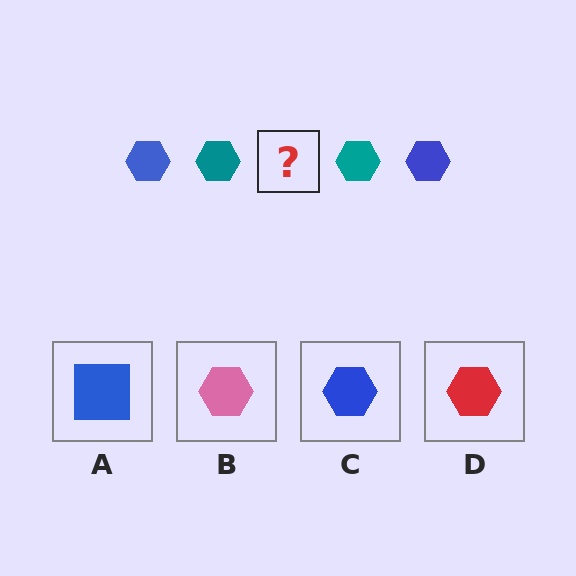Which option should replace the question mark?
Option C.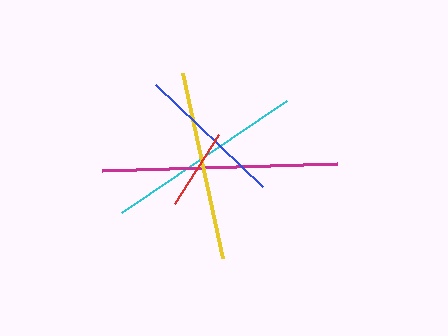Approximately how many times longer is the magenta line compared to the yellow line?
The magenta line is approximately 1.2 times the length of the yellow line.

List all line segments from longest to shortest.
From longest to shortest: magenta, cyan, yellow, blue, red.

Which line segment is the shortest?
The red line is the shortest at approximately 82 pixels.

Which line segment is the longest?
The magenta line is the longest at approximately 236 pixels.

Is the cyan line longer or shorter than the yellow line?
The cyan line is longer than the yellow line.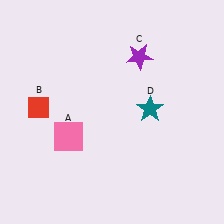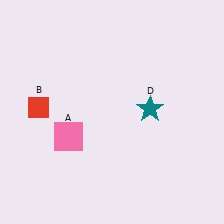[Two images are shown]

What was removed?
The purple star (C) was removed in Image 2.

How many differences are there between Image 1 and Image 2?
There is 1 difference between the two images.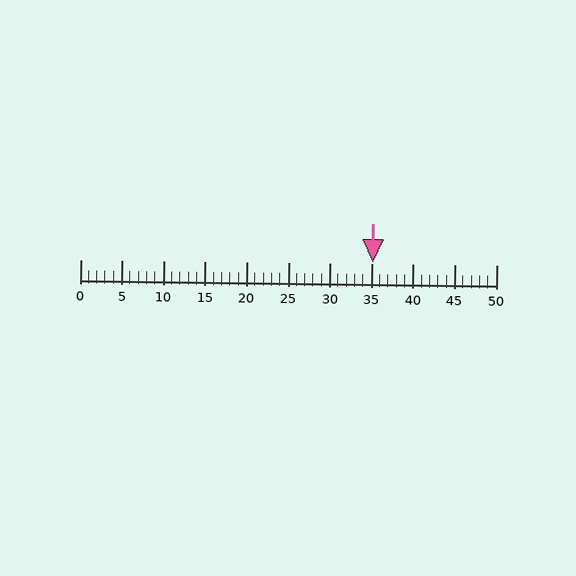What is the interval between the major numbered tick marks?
The major tick marks are spaced 5 units apart.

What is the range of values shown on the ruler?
The ruler shows values from 0 to 50.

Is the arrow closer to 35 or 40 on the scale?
The arrow is closer to 35.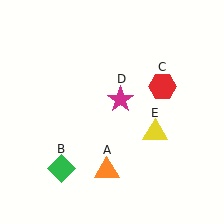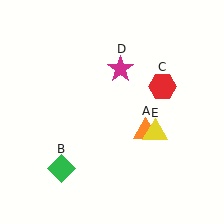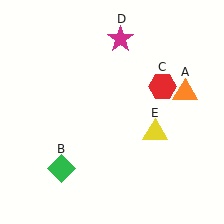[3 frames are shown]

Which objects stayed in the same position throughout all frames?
Green diamond (object B) and red hexagon (object C) and yellow triangle (object E) remained stationary.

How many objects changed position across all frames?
2 objects changed position: orange triangle (object A), magenta star (object D).